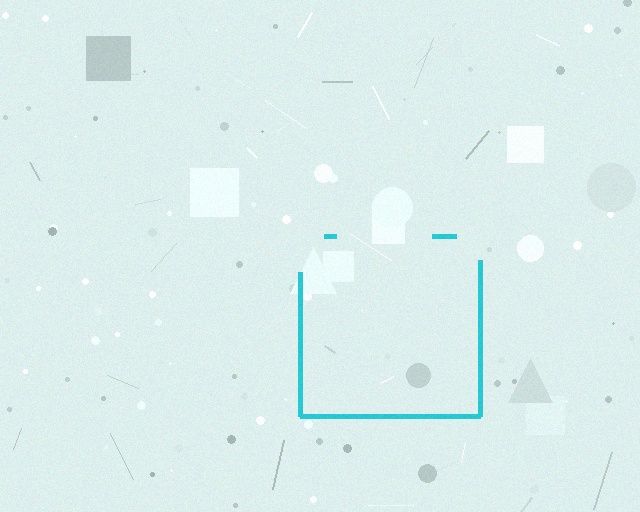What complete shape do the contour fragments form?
The contour fragments form a square.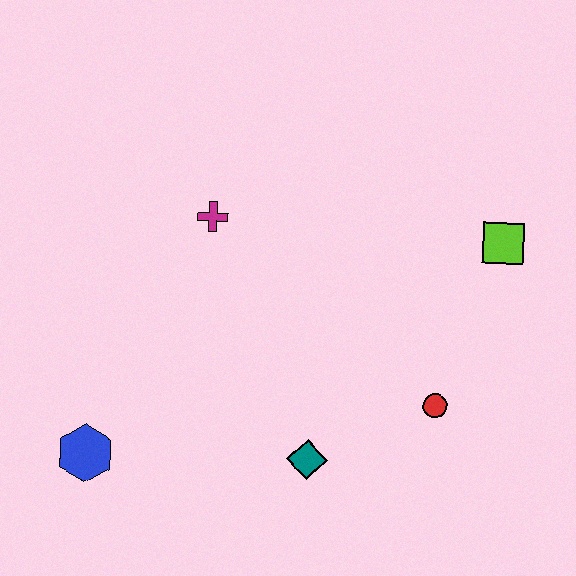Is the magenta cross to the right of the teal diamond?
No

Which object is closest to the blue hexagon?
The teal diamond is closest to the blue hexagon.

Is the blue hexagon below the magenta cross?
Yes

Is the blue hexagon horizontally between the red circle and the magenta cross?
No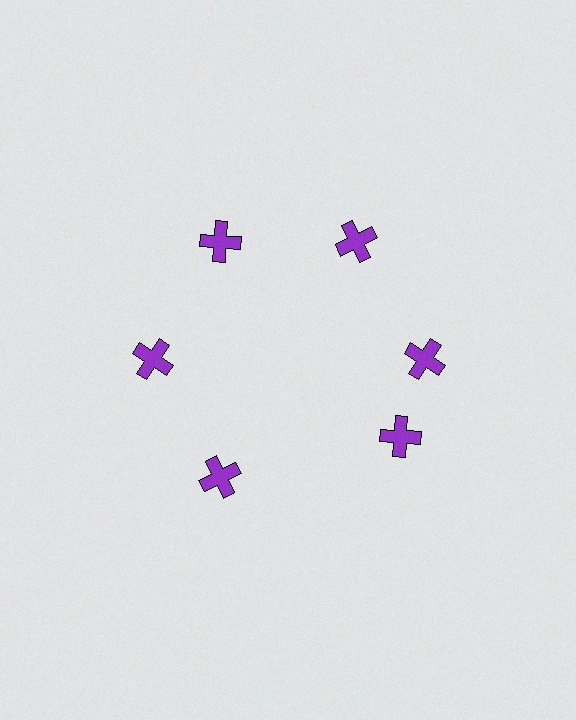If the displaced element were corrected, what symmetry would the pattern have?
It would have 6-fold rotational symmetry — the pattern would map onto itself every 60 degrees.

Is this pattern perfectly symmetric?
No. The 6 purple crosses are arranged in a ring, but one element near the 5 o'clock position is rotated out of alignment along the ring, breaking the 6-fold rotational symmetry.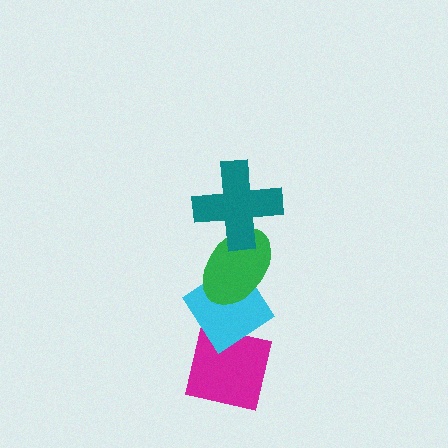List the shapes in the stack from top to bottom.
From top to bottom: the teal cross, the green ellipse, the cyan diamond, the magenta square.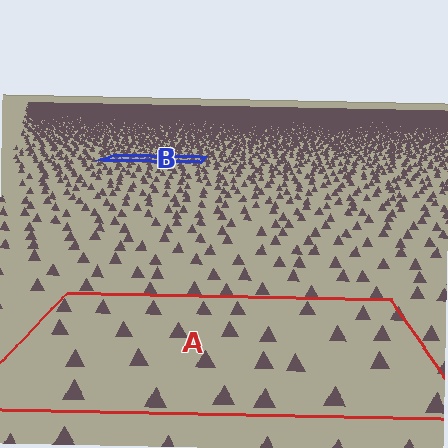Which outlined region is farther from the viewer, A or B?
Region B is farther from the viewer — the texture elements inside it appear smaller and more densely packed.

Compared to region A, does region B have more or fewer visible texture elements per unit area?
Region B has more texture elements per unit area — they are packed more densely because it is farther away.